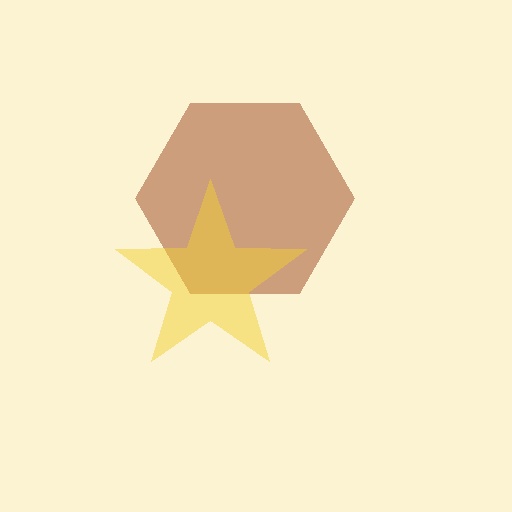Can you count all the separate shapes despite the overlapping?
Yes, there are 2 separate shapes.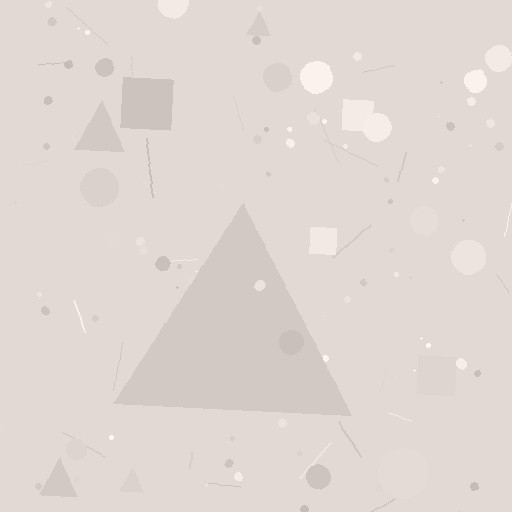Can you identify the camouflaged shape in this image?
The camouflaged shape is a triangle.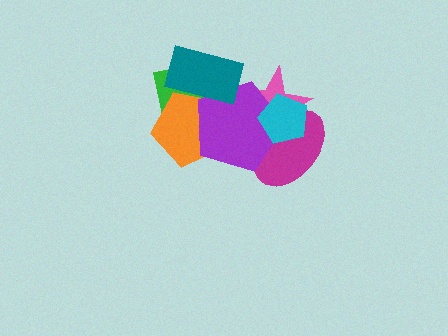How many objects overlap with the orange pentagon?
3 objects overlap with the orange pentagon.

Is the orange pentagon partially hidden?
Yes, it is partially covered by another shape.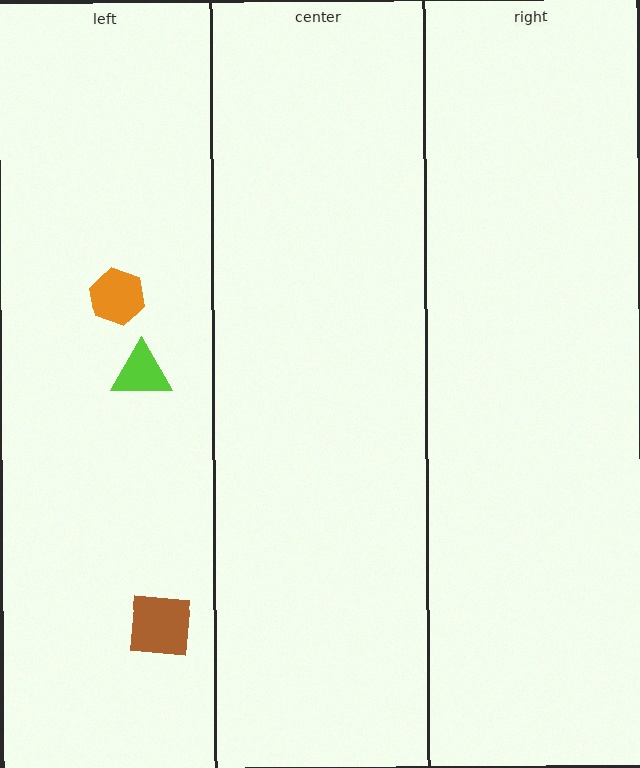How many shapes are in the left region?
3.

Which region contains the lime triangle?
The left region.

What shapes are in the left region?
The orange hexagon, the brown square, the lime triangle.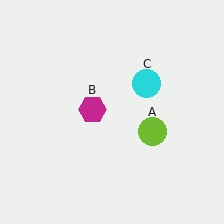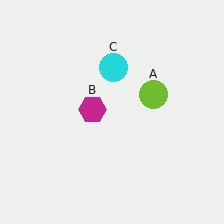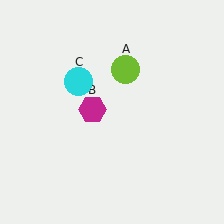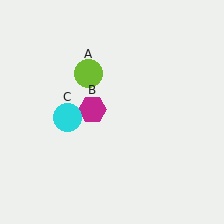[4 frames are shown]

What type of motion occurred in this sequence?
The lime circle (object A), cyan circle (object C) rotated counterclockwise around the center of the scene.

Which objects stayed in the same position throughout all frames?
Magenta hexagon (object B) remained stationary.